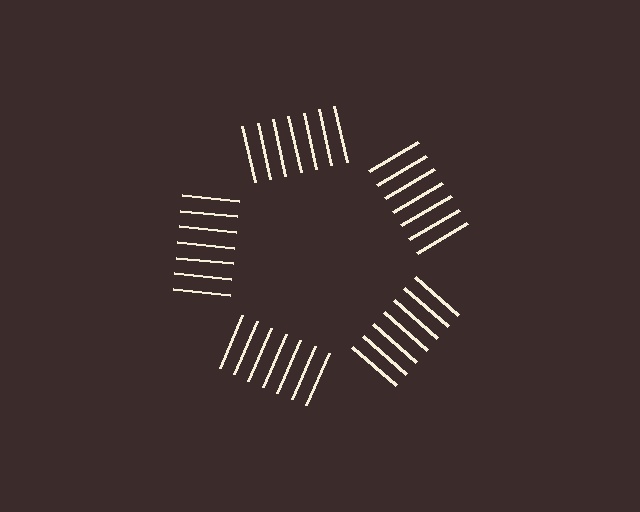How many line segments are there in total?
35 — 7 along each of the 5 edges.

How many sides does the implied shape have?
5 sides — the line-ends trace a pentagon.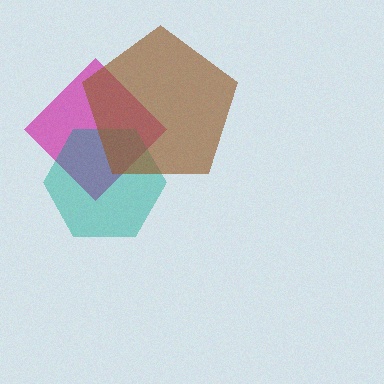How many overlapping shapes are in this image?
There are 3 overlapping shapes in the image.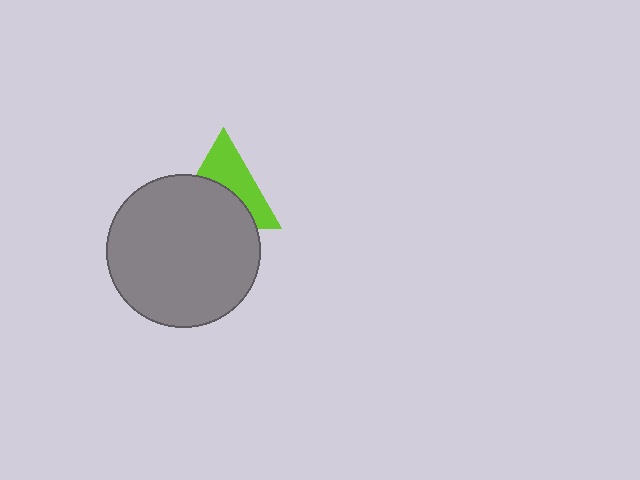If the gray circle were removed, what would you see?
You would see the complete lime triangle.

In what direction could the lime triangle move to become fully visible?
The lime triangle could move up. That would shift it out from behind the gray circle entirely.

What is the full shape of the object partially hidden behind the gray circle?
The partially hidden object is a lime triangle.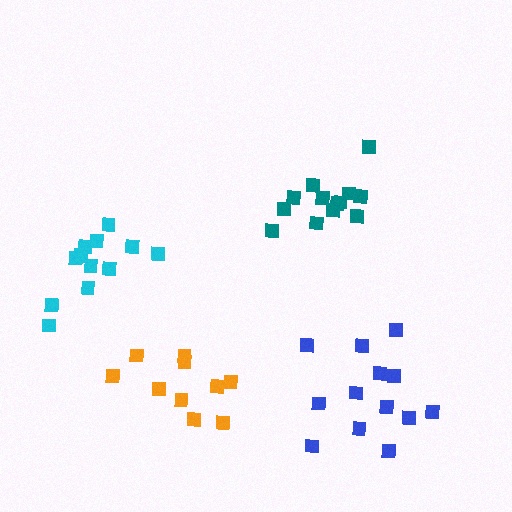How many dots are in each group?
Group 1: 10 dots, Group 2: 13 dots, Group 3: 13 dots, Group 4: 13 dots (49 total).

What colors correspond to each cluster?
The clusters are colored: orange, cyan, teal, blue.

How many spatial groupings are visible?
There are 4 spatial groupings.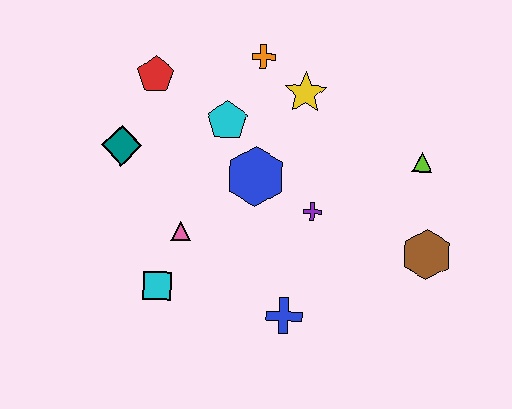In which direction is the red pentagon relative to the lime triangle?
The red pentagon is to the left of the lime triangle.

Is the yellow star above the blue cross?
Yes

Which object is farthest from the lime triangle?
The teal diamond is farthest from the lime triangle.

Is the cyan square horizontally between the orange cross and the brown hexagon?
No